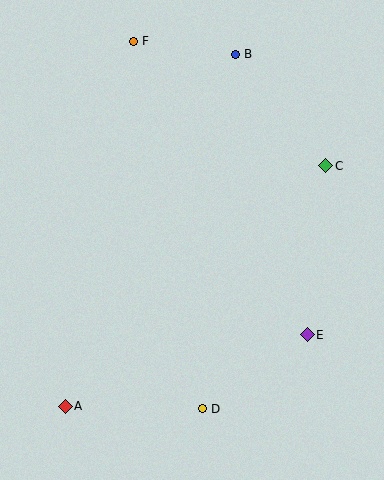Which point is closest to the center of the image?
Point E at (307, 335) is closest to the center.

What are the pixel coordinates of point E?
Point E is at (307, 335).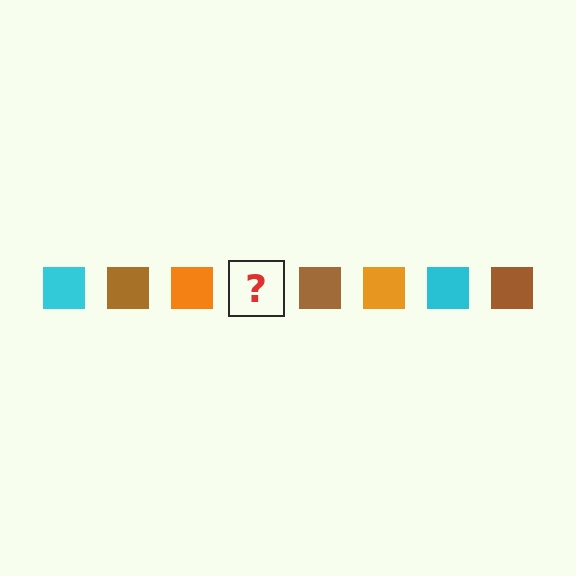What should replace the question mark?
The question mark should be replaced with a cyan square.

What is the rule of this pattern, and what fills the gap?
The rule is that the pattern cycles through cyan, brown, orange squares. The gap should be filled with a cyan square.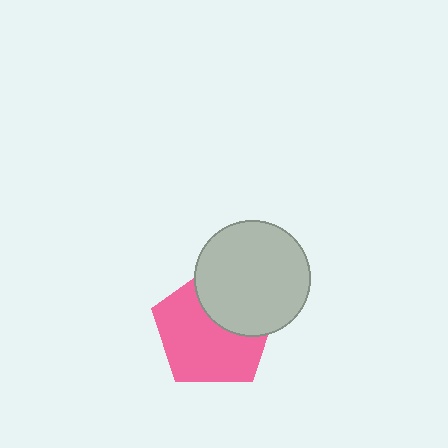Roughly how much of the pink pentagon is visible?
About half of it is visible (roughly 64%).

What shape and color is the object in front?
The object in front is a light gray circle.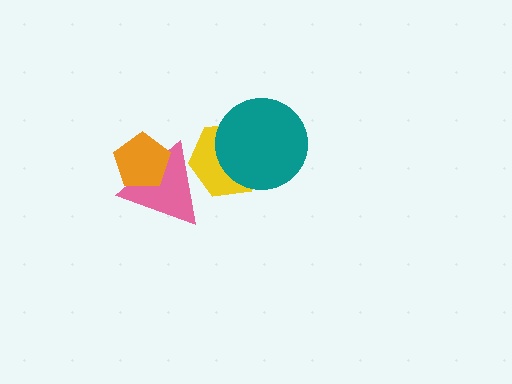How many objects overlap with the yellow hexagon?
2 objects overlap with the yellow hexagon.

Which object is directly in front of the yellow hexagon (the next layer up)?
The pink triangle is directly in front of the yellow hexagon.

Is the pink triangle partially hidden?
Yes, it is partially covered by another shape.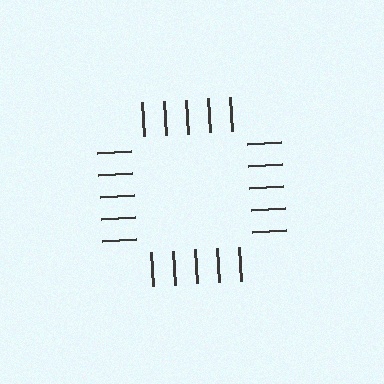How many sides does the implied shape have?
4 sides — the line-ends trace a square.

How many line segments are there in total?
20 — 5 along each of the 4 edges.